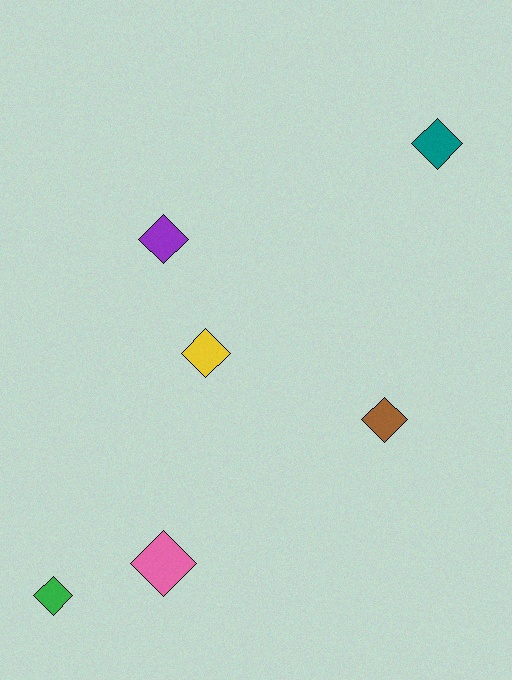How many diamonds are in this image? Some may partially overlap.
There are 6 diamonds.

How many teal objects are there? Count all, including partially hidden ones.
There is 1 teal object.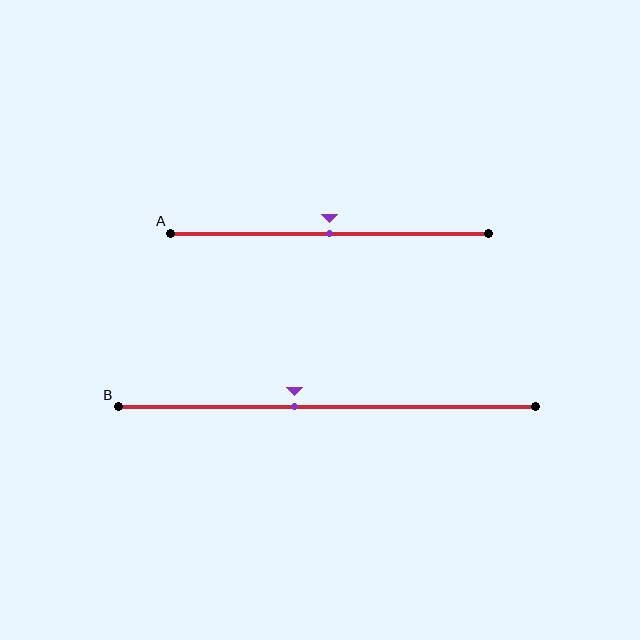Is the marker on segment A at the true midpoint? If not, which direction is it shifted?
Yes, the marker on segment A is at the true midpoint.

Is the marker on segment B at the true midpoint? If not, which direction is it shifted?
No, the marker on segment B is shifted to the left by about 8% of the segment length.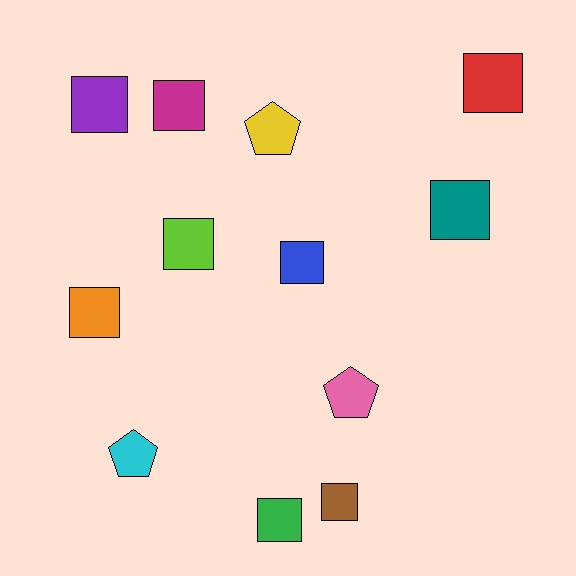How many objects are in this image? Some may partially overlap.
There are 12 objects.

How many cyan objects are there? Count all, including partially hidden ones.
There is 1 cyan object.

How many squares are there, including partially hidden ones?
There are 9 squares.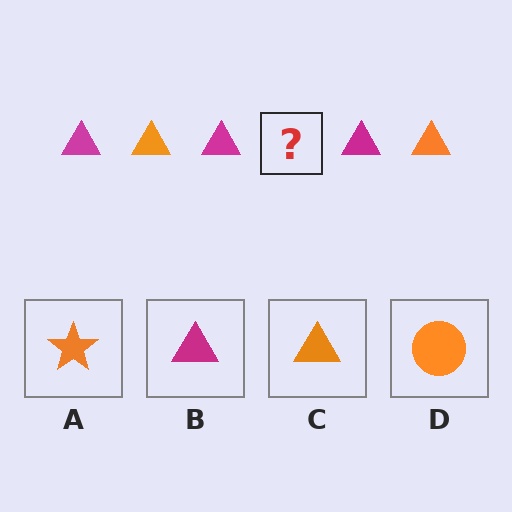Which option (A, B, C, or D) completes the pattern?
C.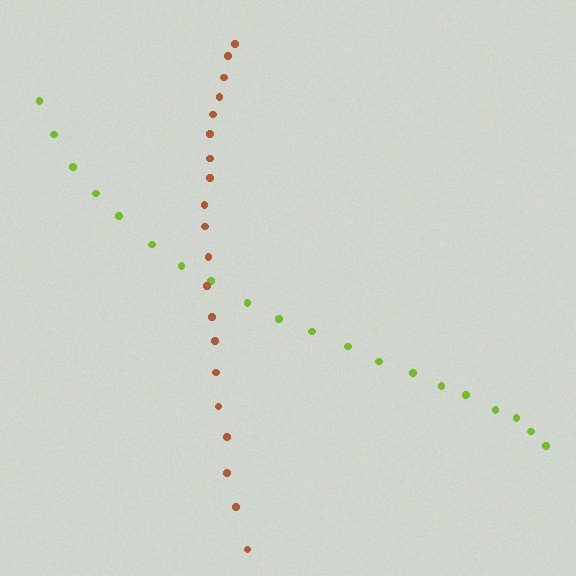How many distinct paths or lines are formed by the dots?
There are 2 distinct paths.